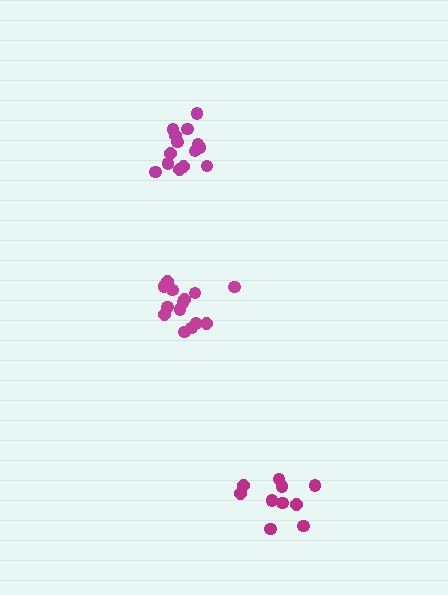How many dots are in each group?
Group 1: 14 dots, Group 2: 14 dots, Group 3: 10 dots (38 total).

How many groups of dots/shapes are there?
There are 3 groups.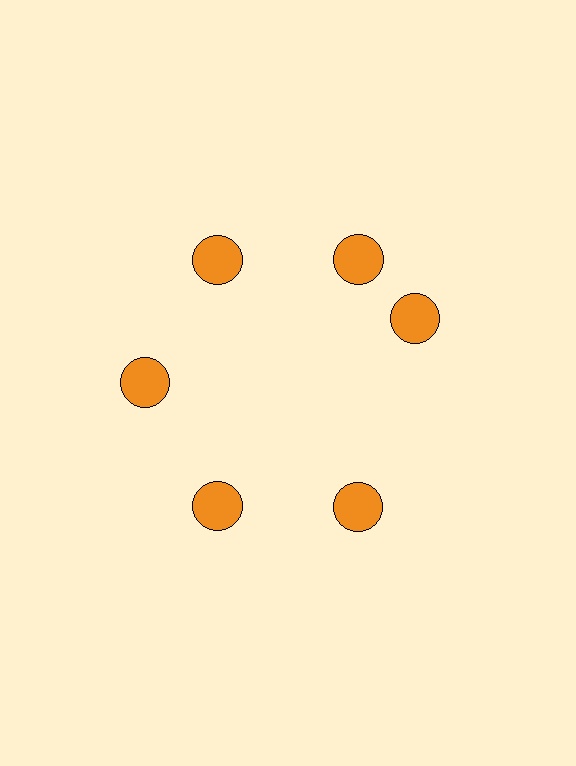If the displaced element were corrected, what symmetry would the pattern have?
It would have 6-fold rotational symmetry — the pattern would map onto itself every 60 degrees.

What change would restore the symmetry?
The symmetry would be restored by rotating it back into even spacing with its neighbors so that all 6 circles sit at equal angles and equal distance from the center.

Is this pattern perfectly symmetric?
No. The 6 orange circles are arranged in a ring, but one element near the 3 o'clock position is rotated out of alignment along the ring, breaking the 6-fold rotational symmetry.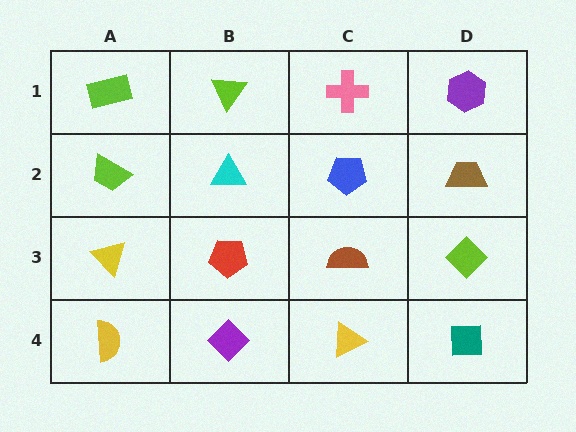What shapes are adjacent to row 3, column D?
A brown trapezoid (row 2, column D), a teal square (row 4, column D), a brown semicircle (row 3, column C).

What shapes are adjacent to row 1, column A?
A lime trapezoid (row 2, column A), a lime triangle (row 1, column B).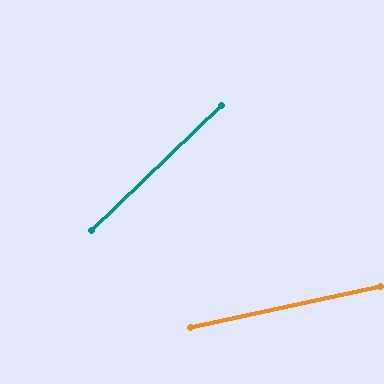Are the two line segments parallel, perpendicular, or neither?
Neither parallel nor perpendicular — they differ by about 31°.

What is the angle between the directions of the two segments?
Approximately 31 degrees.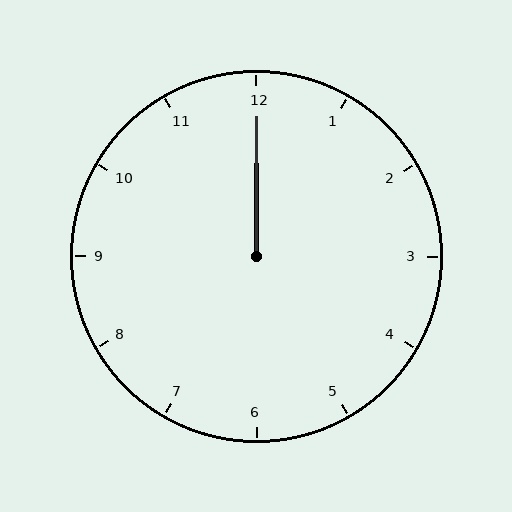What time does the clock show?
12:00.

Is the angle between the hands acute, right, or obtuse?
It is acute.